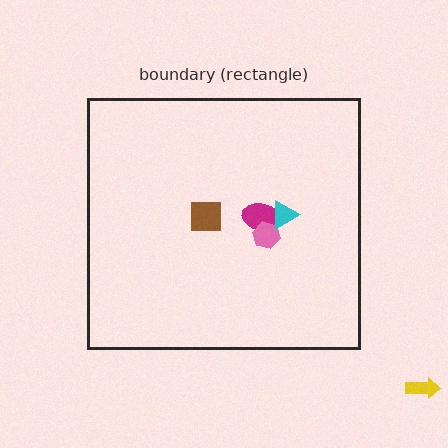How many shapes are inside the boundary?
4 inside, 1 outside.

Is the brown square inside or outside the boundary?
Inside.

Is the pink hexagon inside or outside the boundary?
Inside.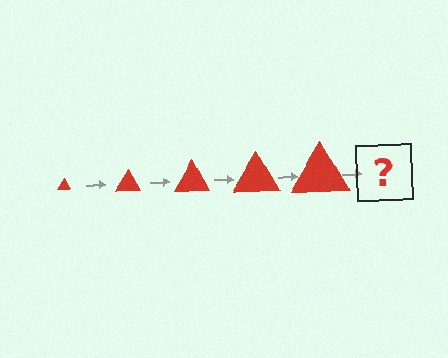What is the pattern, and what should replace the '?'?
The pattern is that the triangle gets progressively larger each step. The '?' should be a red triangle, larger than the previous one.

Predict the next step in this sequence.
The next step is a red triangle, larger than the previous one.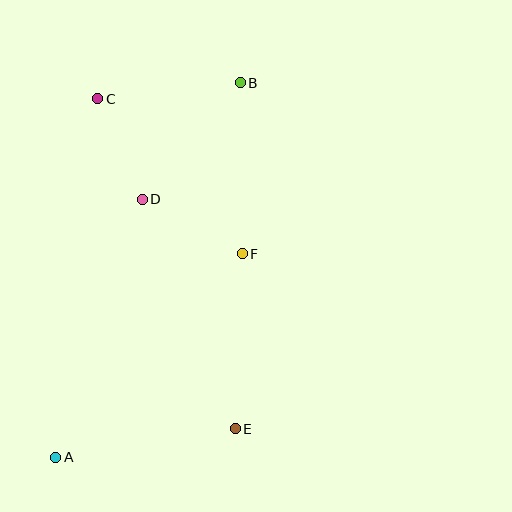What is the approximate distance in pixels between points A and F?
The distance between A and F is approximately 276 pixels.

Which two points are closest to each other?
Points C and D are closest to each other.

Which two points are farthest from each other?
Points A and B are farthest from each other.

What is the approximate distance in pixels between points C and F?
The distance between C and F is approximately 212 pixels.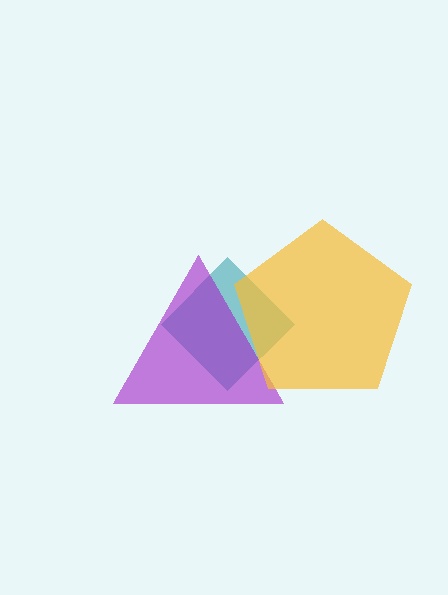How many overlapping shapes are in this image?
There are 3 overlapping shapes in the image.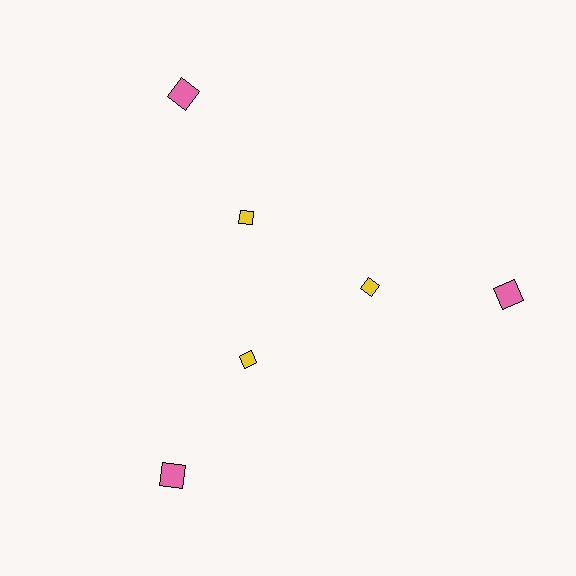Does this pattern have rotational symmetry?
Yes, this pattern has 3-fold rotational symmetry. It looks the same after rotating 120 degrees around the center.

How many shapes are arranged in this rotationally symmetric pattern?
There are 6 shapes, arranged in 3 groups of 2.